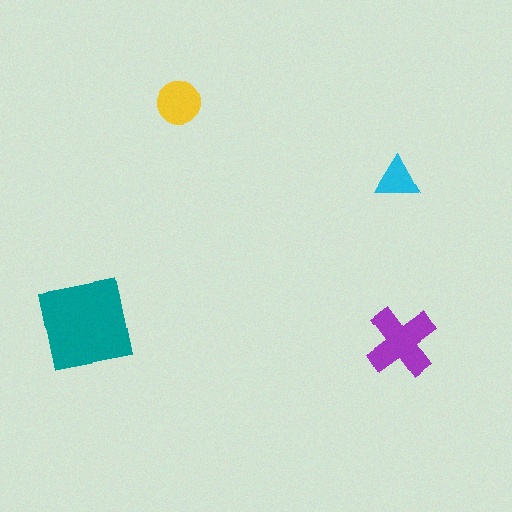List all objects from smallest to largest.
The cyan triangle, the yellow circle, the purple cross, the teal square.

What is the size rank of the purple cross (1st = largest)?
2nd.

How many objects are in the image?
There are 4 objects in the image.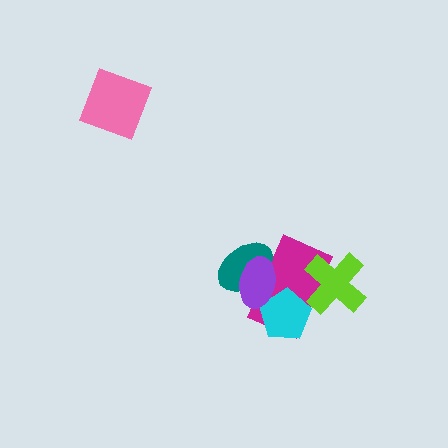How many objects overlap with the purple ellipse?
3 objects overlap with the purple ellipse.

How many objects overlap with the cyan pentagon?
2 objects overlap with the cyan pentagon.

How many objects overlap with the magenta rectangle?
4 objects overlap with the magenta rectangle.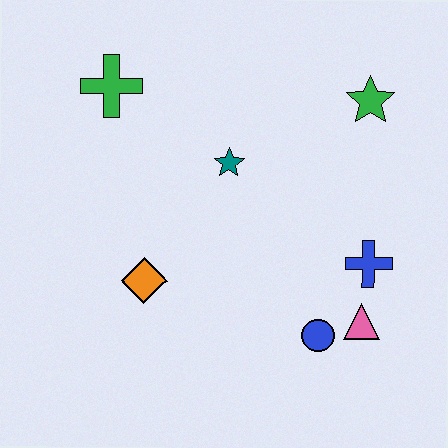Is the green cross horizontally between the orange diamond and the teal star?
No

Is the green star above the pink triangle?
Yes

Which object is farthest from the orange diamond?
The green star is farthest from the orange diamond.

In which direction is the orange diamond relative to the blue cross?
The orange diamond is to the left of the blue cross.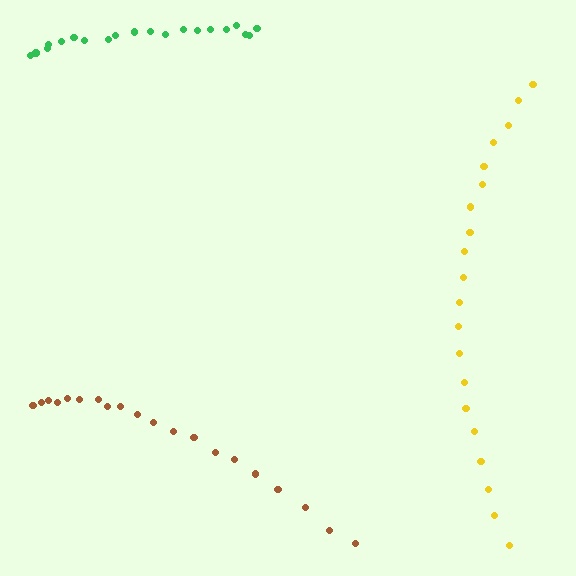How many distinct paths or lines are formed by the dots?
There are 3 distinct paths.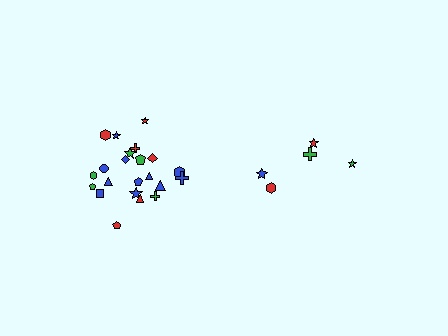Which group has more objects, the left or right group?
The left group.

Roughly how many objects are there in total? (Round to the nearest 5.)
Roughly 25 objects in total.